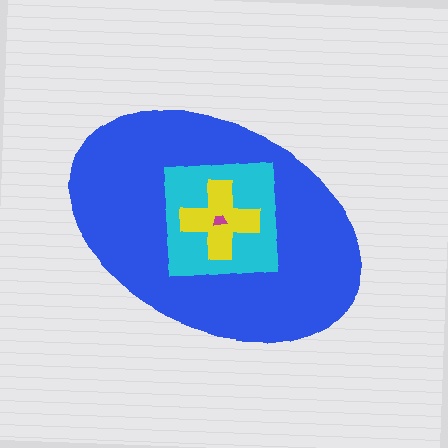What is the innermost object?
The magenta trapezoid.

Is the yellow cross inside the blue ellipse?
Yes.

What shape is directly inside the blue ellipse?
The cyan square.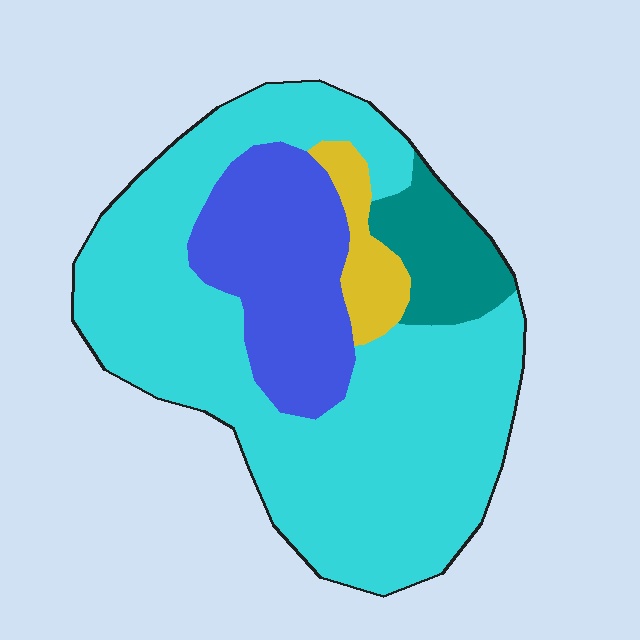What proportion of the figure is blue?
Blue covers about 20% of the figure.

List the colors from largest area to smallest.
From largest to smallest: cyan, blue, teal, yellow.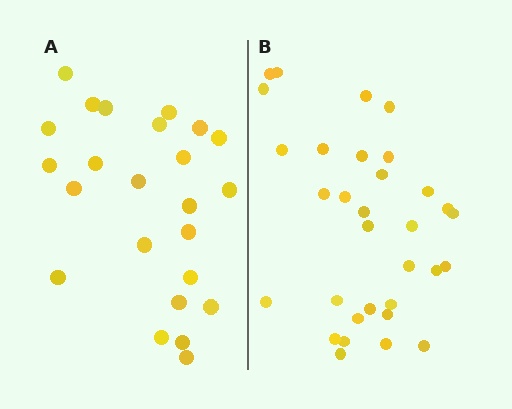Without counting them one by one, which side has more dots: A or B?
Region B (the right region) has more dots.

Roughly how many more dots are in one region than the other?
Region B has roughly 8 or so more dots than region A.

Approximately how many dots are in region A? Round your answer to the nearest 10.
About 20 dots. (The exact count is 24, which rounds to 20.)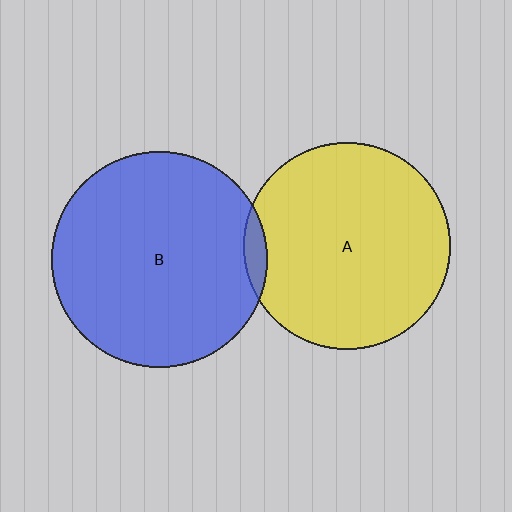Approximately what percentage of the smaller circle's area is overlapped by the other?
Approximately 5%.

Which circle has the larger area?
Circle B (blue).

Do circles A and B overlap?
Yes.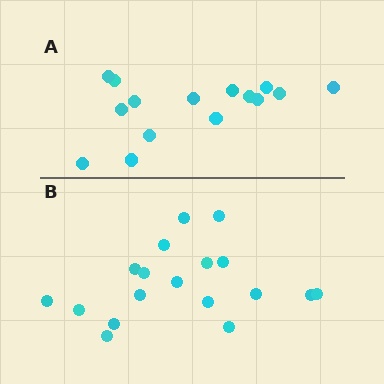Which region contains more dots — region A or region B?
Region B (the bottom region) has more dots.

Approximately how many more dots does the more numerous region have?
Region B has just a few more — roughly 2 or 3 more dots than region A.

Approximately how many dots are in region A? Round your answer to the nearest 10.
About 20 dots. (The exact count is 15, which rounds to 20.)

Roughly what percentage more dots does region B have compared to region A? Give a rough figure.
About 20% more.